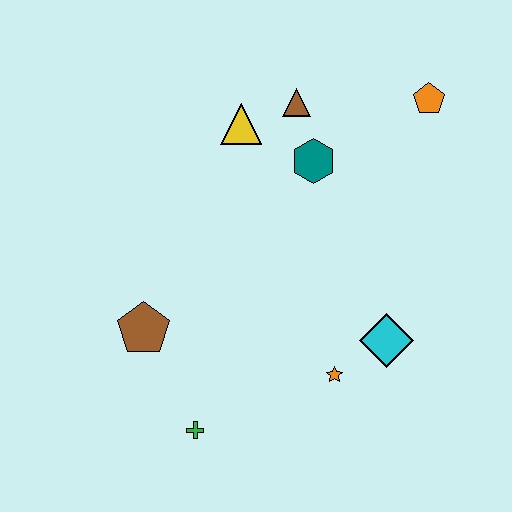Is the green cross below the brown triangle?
Yes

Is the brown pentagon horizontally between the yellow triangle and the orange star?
No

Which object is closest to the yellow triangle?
The brown triangle is closest to the yellow triangle.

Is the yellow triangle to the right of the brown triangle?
No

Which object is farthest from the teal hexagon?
The green cross is farthest from the teal hexagon.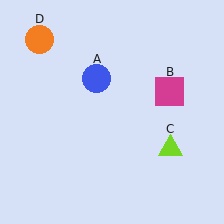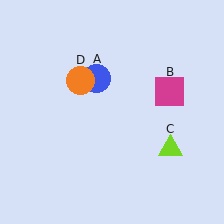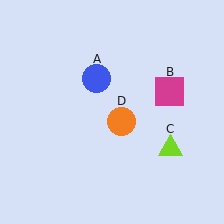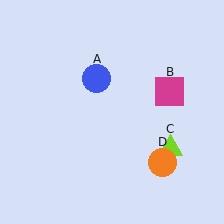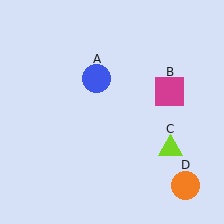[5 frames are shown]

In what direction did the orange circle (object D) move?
The orange circle (object D) moved down and to the right.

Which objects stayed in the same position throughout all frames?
Blue circle (object A) and magenta square (object B) and lime triangle (object C) remained stationary.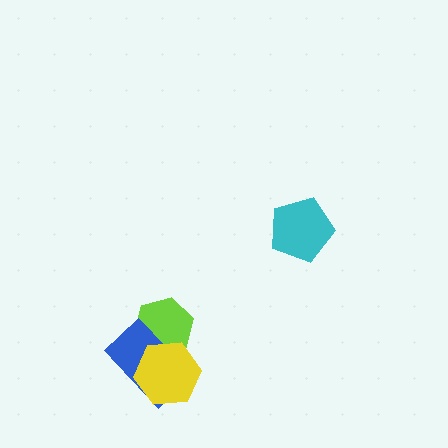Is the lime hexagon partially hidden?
Yes, it is partially covered by another shape.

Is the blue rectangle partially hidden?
Yes, it is partially covered by another shape.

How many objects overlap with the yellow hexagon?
2 objects overlap with the yellow hexagon.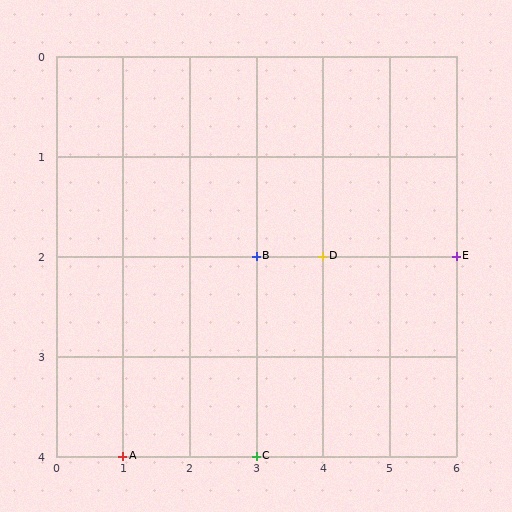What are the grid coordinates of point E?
Point E is at grid coordinates (6, 2).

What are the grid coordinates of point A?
Point A is at grid coordinates (1, 4).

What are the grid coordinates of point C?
Point C is at grid coordinates (3, 4).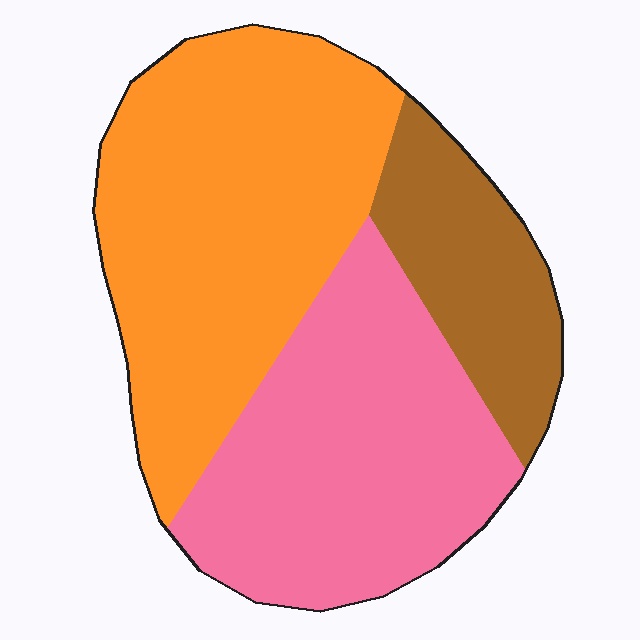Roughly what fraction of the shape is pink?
Pink takes up about three eighths (3/8) of the shape.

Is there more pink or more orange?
Orange.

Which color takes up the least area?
Brown, at roughly 15%.